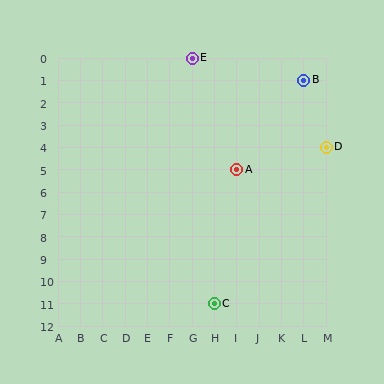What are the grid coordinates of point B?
Point B is at grid coordinates (L, 1).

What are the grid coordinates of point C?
Point C is at grid coordinates (H, 11).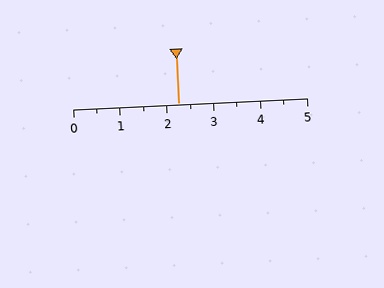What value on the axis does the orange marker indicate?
The marker indicates approximately 2.2.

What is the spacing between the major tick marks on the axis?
The major ticks are spaced 1 apart.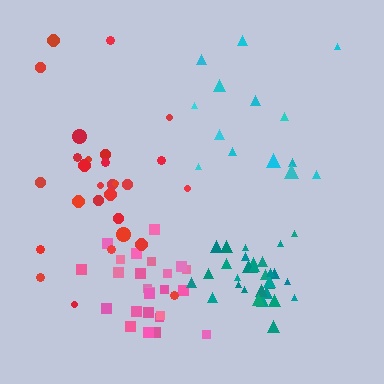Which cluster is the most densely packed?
Teal.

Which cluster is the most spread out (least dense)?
Cyan.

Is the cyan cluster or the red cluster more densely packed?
Red.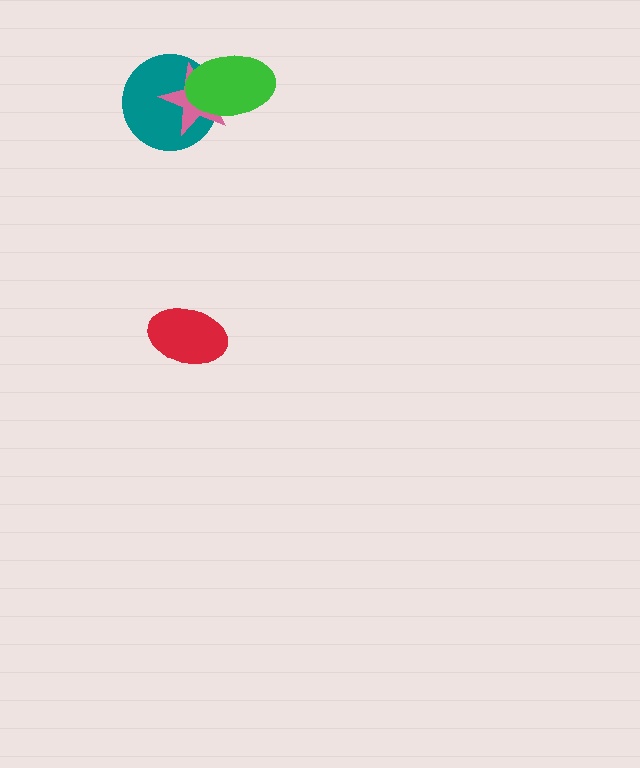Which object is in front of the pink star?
The green ellipse is in front of the pink star.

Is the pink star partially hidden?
Yes, it is partially covered by another shape.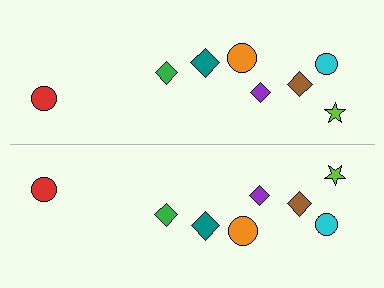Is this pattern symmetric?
Yes, this pattern has bilateral (reflection) symmetry.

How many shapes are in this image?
There are 16 shapes in this image.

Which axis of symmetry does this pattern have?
The pattern has a horizontal axis of symmetry running through the center of the image.